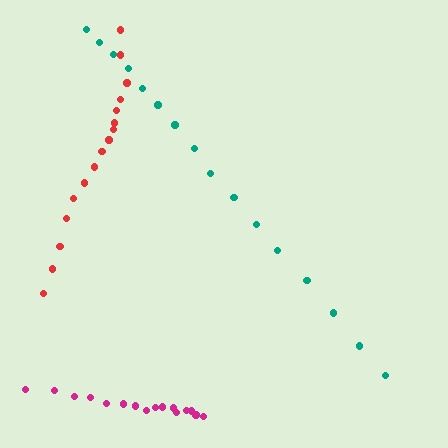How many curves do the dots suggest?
There are 3 distinct paths.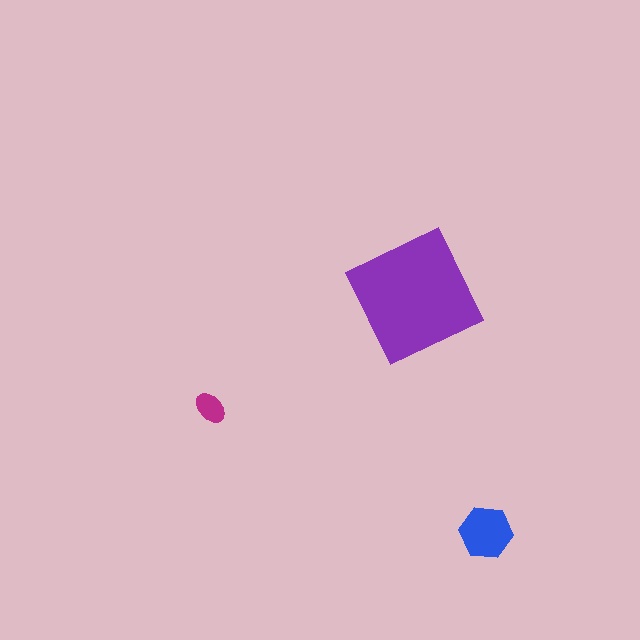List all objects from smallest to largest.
The magenta ellipse, the blue hexagon, the purple square.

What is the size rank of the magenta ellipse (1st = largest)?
3rd.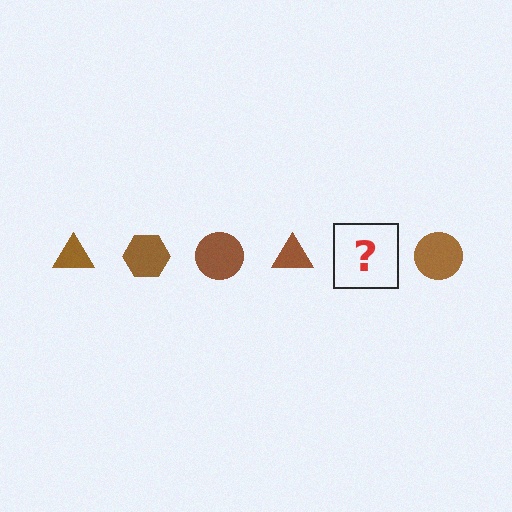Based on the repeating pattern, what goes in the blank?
The blank should be a brown hexagon.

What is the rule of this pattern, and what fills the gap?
The rule is that the pattern cycles through triangle, hexagon, circle shapes in brown. The gap should be filled with a brown hexagon.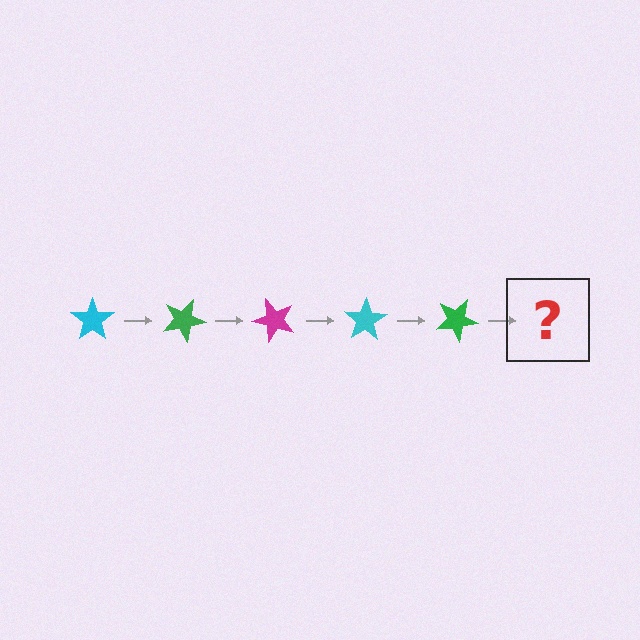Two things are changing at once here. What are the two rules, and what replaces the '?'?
The two rules are that it rotates 25 degrees each step and the color cycles through cyan, green, and magenta. The '?' should be a magenta star, rotated 125 degrees from the start.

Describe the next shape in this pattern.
It should be a magenta star, rotated 125 degrees from the start.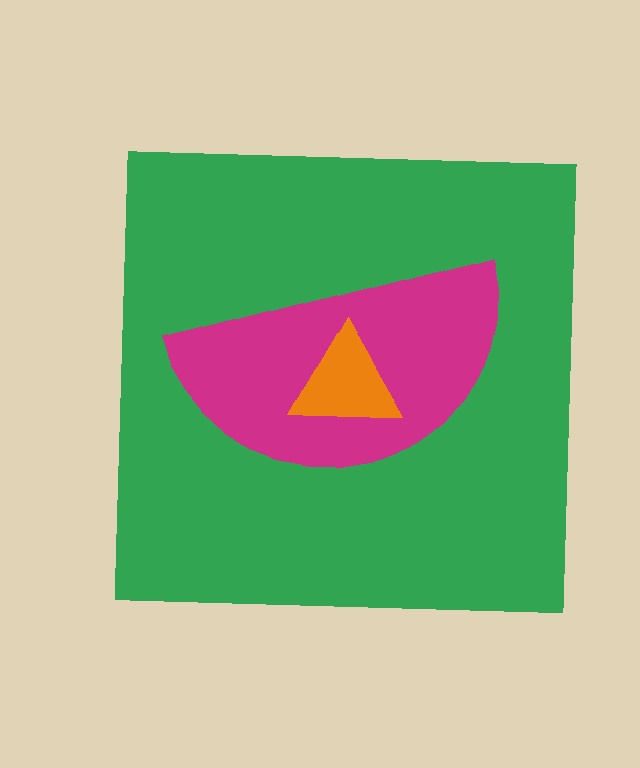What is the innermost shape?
The orange triangle.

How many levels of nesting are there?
3.